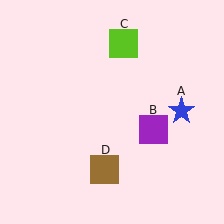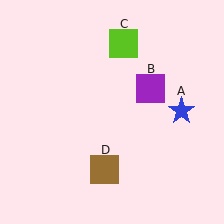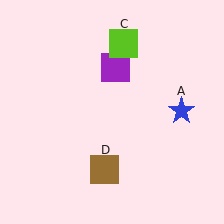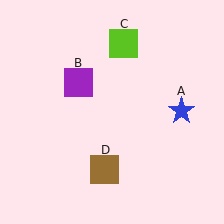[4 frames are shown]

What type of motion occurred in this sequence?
The purple square (object B) rotated counterclockwise around the center of the scene.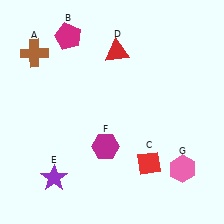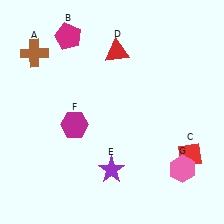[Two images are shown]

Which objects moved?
The objects that moved are: the red diamond (C), the purple star (E), the magenta hexagon (F).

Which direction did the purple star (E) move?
The purple star (E) moved right.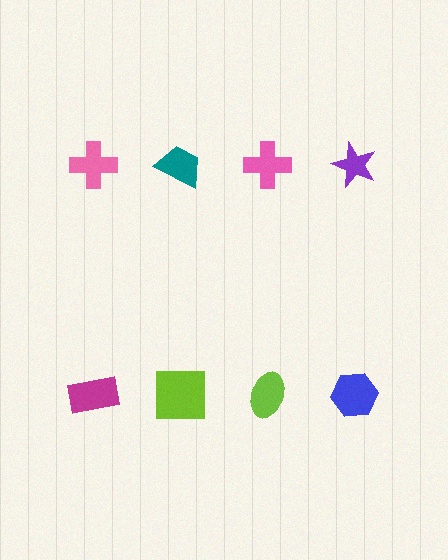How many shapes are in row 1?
4 shapes.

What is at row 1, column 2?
A teal trapezoid.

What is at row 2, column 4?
A blue hexagon.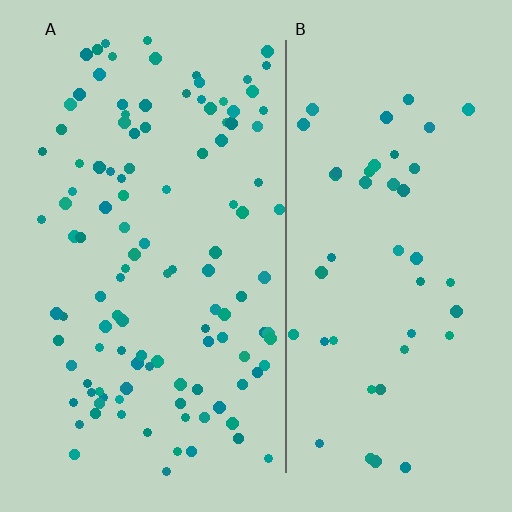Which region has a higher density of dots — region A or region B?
A (the left).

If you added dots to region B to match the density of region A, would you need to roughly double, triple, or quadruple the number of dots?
Approximately triple.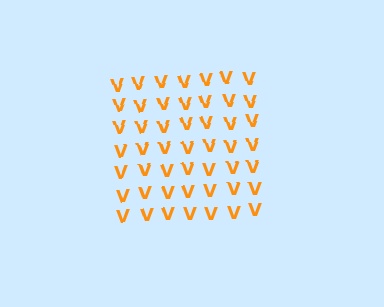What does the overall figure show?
The overall figure shows a square.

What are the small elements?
The small elements are letter V's.